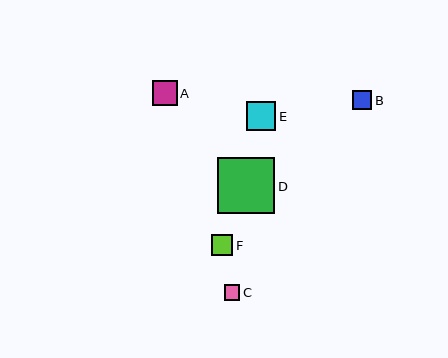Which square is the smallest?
Square C is the smallest with a size of approximately 16 pixels.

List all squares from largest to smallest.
From largest to smallest: D, E, A, F, B, C.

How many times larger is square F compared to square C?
Square F is approximately 1.4 times the size of square C.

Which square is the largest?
Square D is the largest with a size of approximately 57 pixels.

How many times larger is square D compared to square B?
Square D is approximately 3.1 times the size of square B.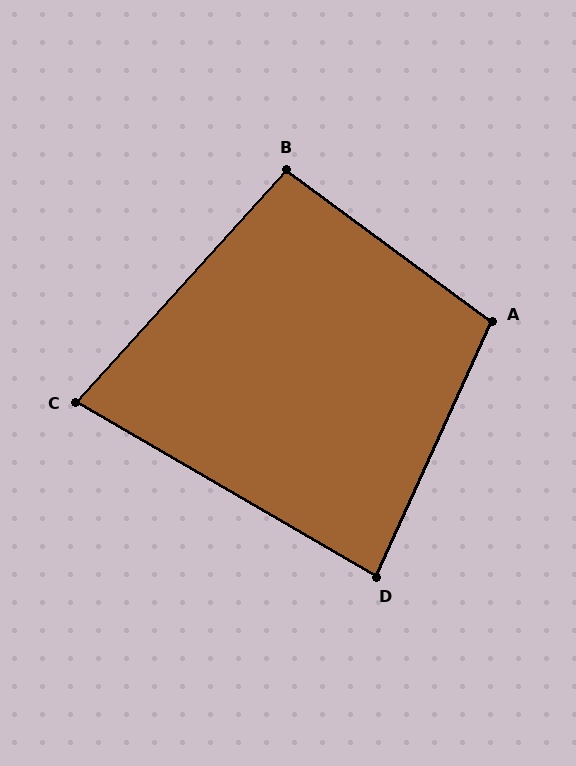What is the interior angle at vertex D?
Approximately 84 degrees (acute).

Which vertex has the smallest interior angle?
C, at approximately 78 degrees.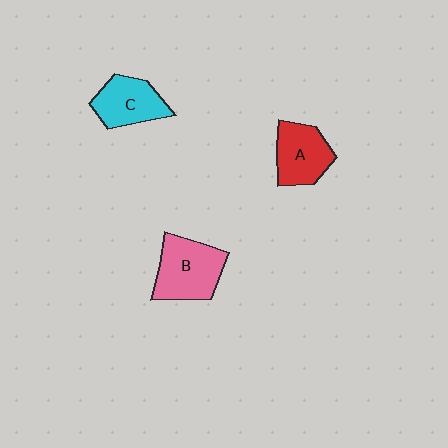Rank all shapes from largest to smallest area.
From largest to smallest: B (pink), A (red), C (cyan).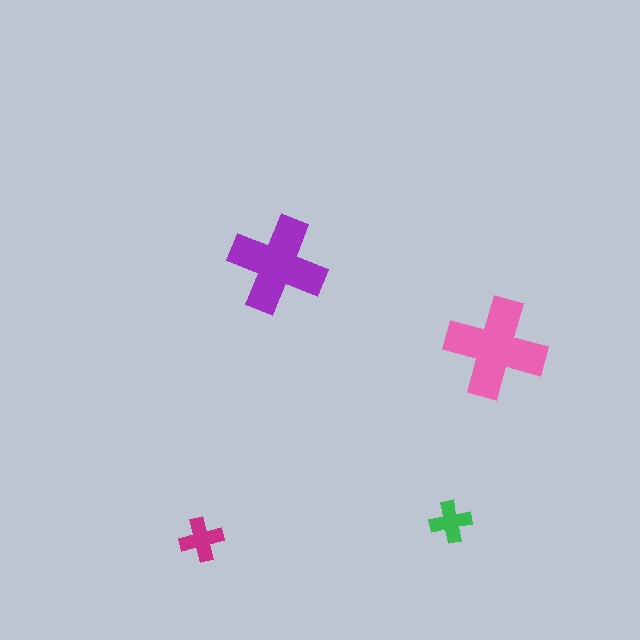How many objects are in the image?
There are 4 objects in the image.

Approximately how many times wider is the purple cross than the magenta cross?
About 2 times wider.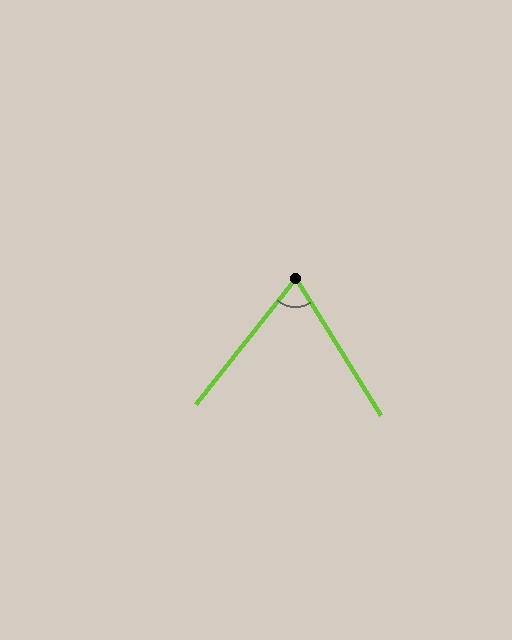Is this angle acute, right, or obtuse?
It is acute.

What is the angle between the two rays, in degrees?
Approximately 70 degrees.